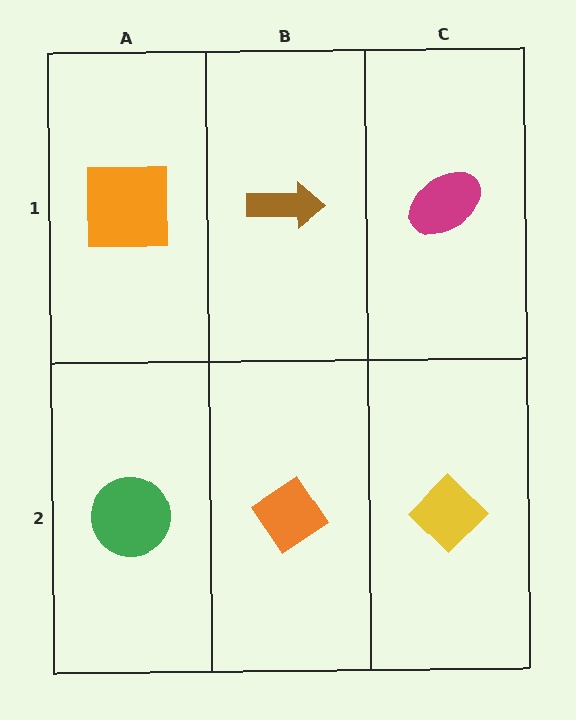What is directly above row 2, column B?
A brown arrow.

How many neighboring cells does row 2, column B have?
3.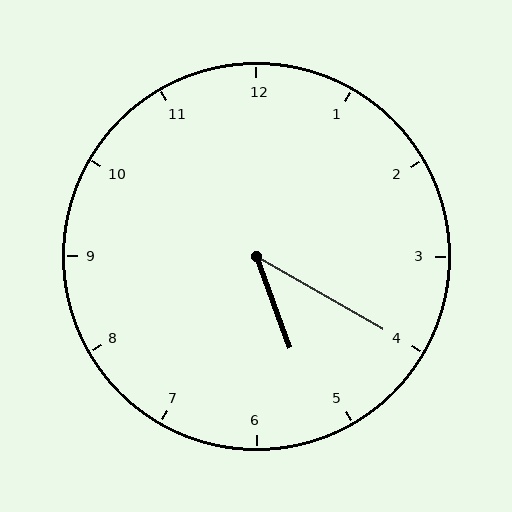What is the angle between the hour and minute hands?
Approximately 40 degrees.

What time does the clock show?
5:20.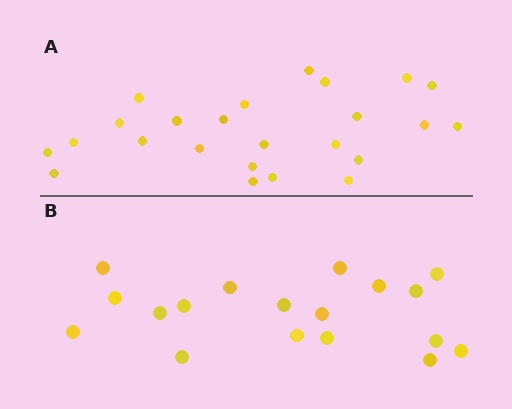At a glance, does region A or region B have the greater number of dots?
Region A (the top region) has more dots.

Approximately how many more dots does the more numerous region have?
Region A has about 6 more dots than region B.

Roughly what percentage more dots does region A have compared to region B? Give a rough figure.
About 35% more.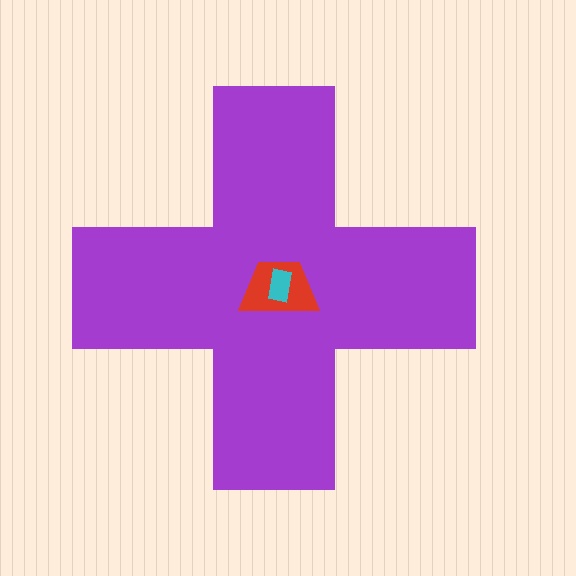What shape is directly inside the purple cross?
The red trapezoid.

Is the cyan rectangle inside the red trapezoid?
Yes.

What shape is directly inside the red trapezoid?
The cyan rectangle.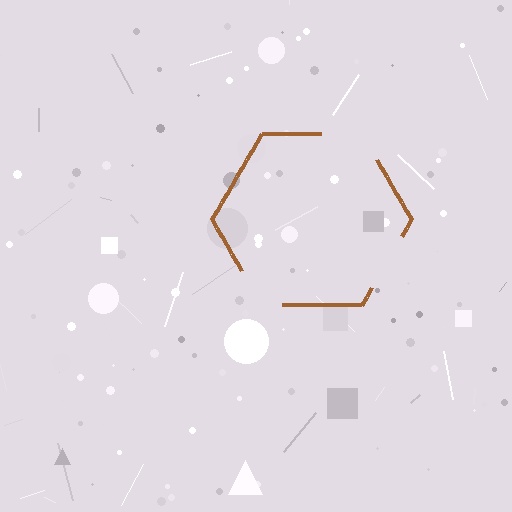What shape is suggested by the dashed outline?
The dashed outline suggests a hexagon.